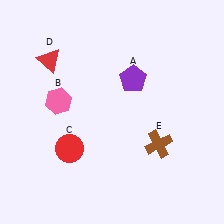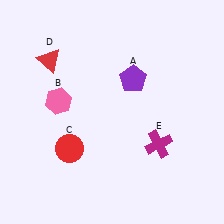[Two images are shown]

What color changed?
The cross (E) changed from brown in Image 1 to magenta in Image 2.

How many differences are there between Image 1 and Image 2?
There is 1 difference between the two images.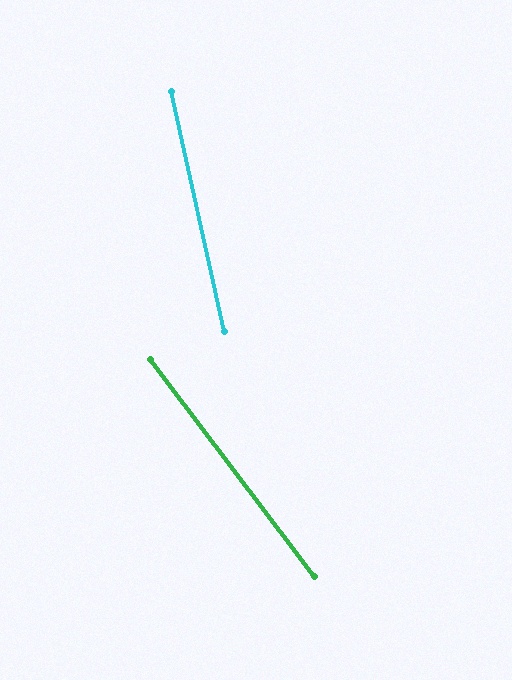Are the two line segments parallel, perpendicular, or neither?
Neither parallel nor perpendicular — they differ by about 25°.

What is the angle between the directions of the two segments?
Approximately 25 degrees.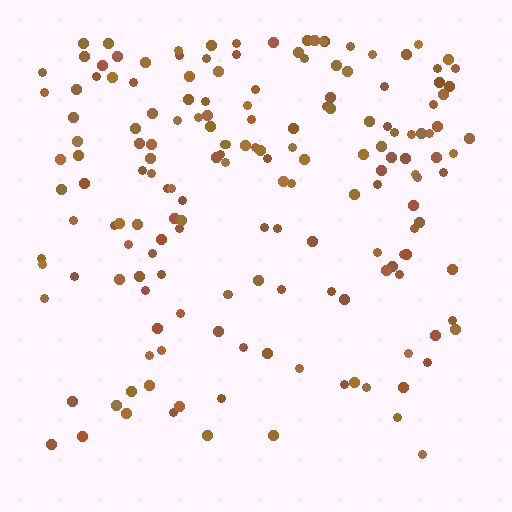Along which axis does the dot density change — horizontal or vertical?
Vertical.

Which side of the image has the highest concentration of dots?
The top.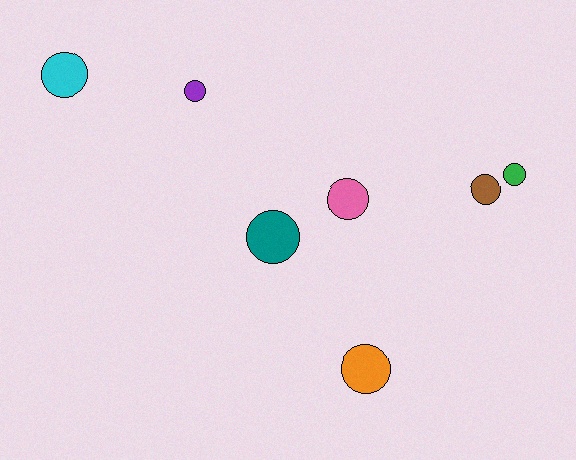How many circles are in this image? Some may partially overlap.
There are 7 circles.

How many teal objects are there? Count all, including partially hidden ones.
There is 1 teal object.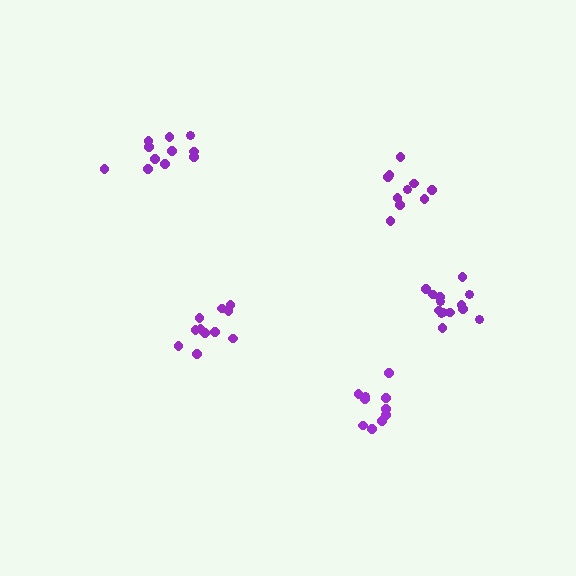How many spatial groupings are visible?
There are 5 spatial groupings.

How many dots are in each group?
Group 1: 10 dots, Group 2: 11 dots, Group 3: 10 dots, Group 4: 11 dots, Group 5: 14 dots (56 total).